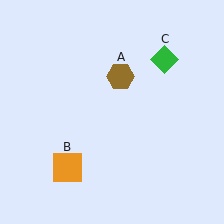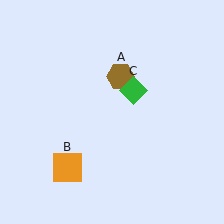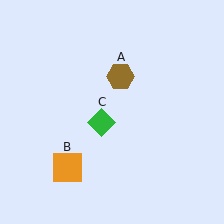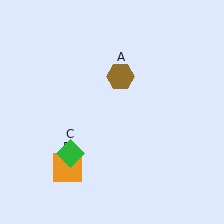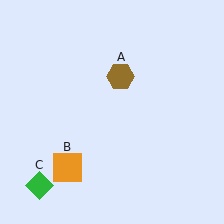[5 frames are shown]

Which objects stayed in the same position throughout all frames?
Brown hexagon (object A) and orange square (object B) remained stationary.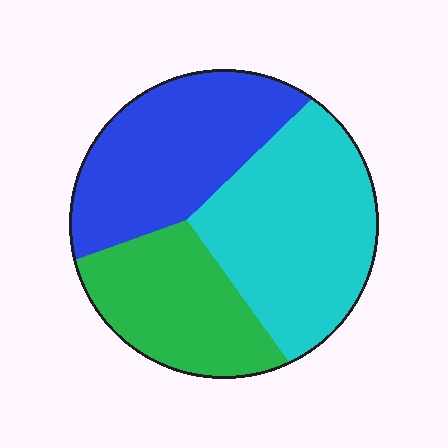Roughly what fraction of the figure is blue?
Blue takes up about one third (1/3) of the figure.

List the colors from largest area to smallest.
From largest to smallest: cyan, blue, green.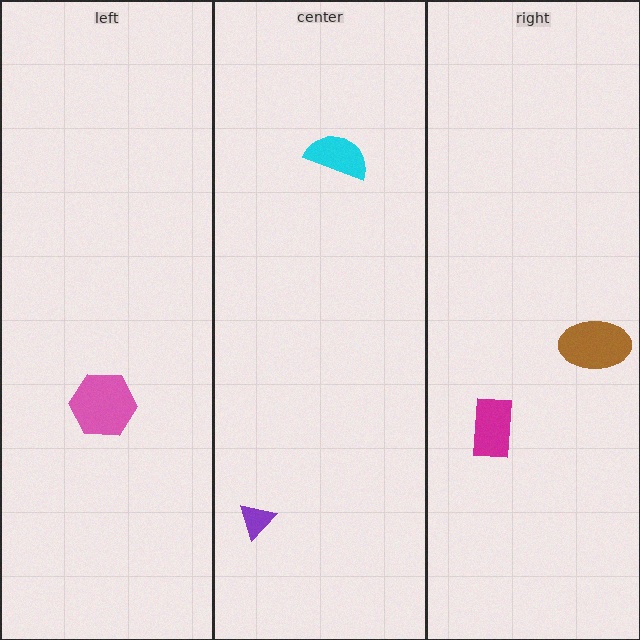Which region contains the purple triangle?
The center region.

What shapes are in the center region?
The purple triangle, the cyan semicircle.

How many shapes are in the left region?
1.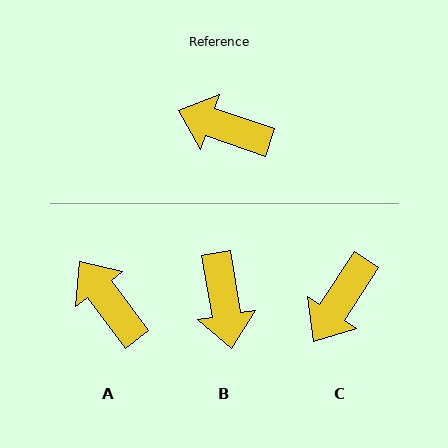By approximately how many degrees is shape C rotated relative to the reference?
Approximately 76 degrees counter-clockwise.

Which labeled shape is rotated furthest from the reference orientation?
B, about 118 degrees away.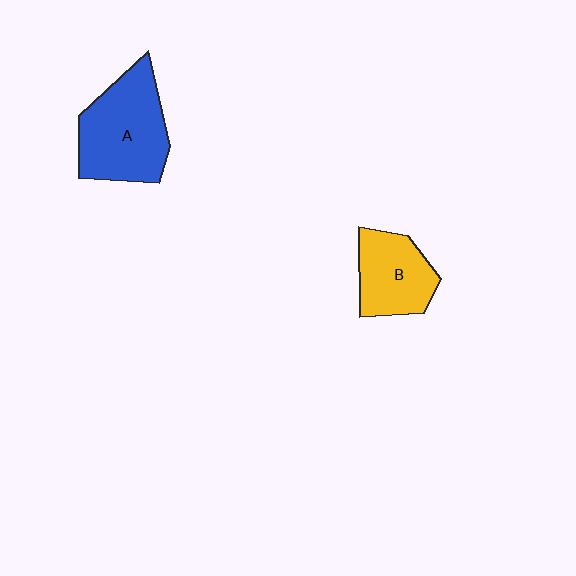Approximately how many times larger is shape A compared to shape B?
Approximately 1.5 times.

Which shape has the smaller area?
Shape B (yellow).